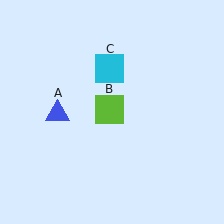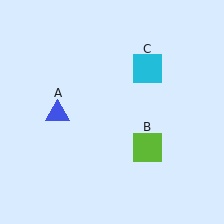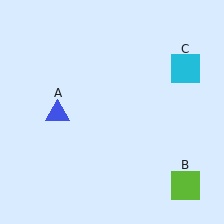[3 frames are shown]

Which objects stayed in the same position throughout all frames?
Blue triangle (object A) remained stationary.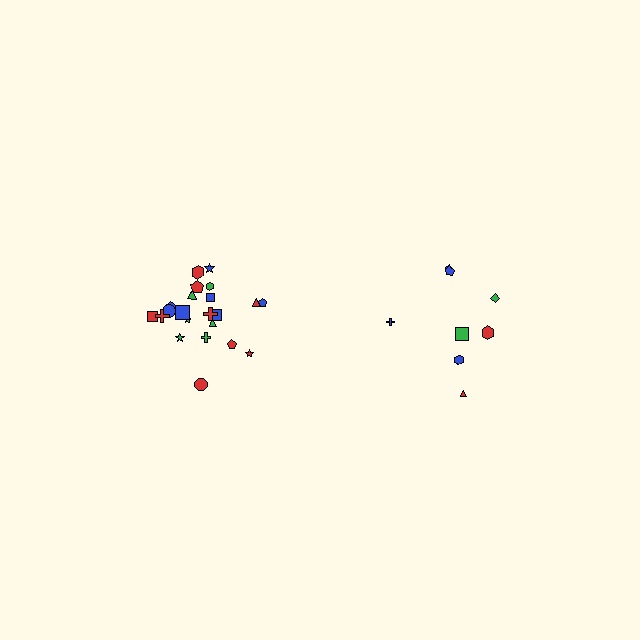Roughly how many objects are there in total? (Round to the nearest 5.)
Roughly 30 objects in total.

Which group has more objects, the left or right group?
The left group.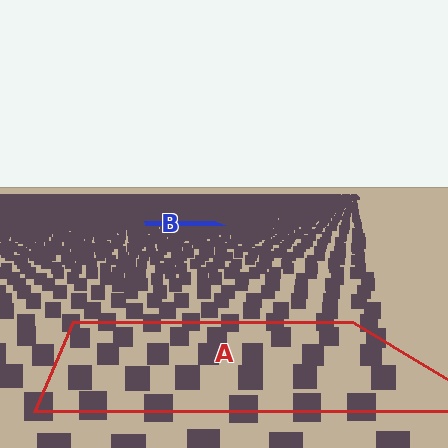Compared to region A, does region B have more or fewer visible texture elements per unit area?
Region B has more texture elements per unit area — they are packed more densely because it is farther away.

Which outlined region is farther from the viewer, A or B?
Region B is farther from the viewer — the texture elements inside it appear smaller and more densely packed.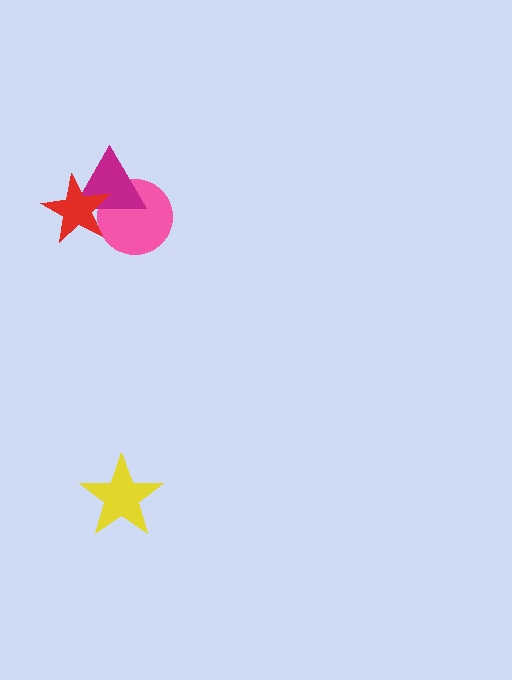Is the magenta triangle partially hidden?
Yes, it is partially covered by another shape.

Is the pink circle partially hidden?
Yes, it is partially covered by another shape.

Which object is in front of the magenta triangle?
The red star is in front of the magenta triangle.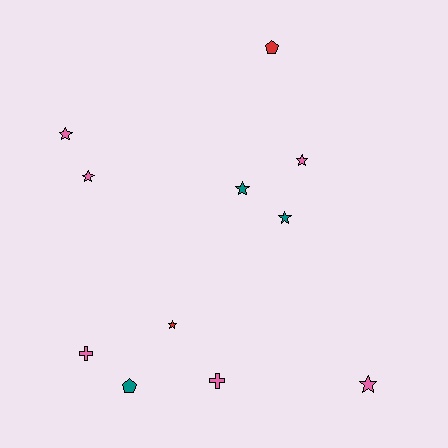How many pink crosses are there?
There are 2 pink crosses.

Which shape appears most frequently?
Star, with 7 objects.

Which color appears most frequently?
Pink, with 6 objects.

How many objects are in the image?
There are 11 objects.